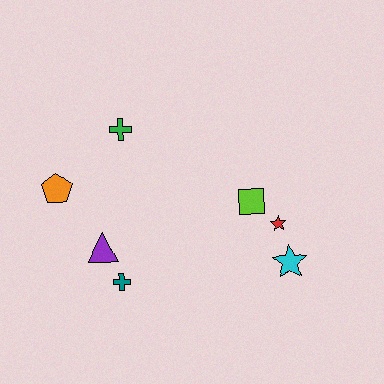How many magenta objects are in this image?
There are no magenta objects.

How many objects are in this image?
There are 7 objects.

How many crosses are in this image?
There are 2 crosses.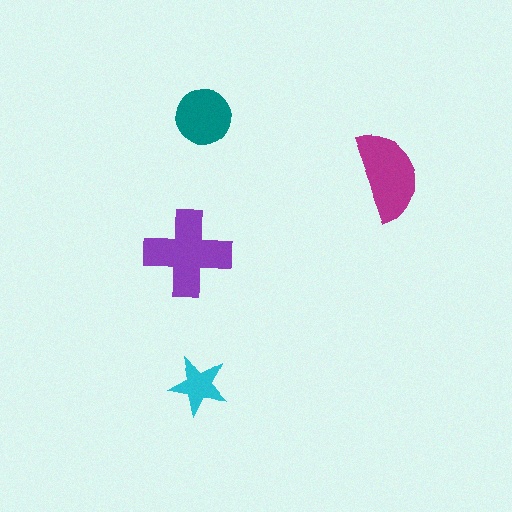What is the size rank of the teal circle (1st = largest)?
3rd.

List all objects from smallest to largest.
The cyan star, the teal circle, the magenta semicircle, the purple cross.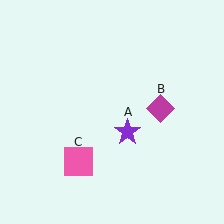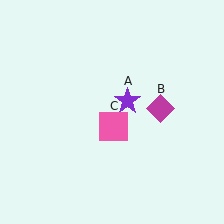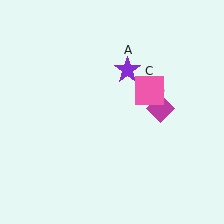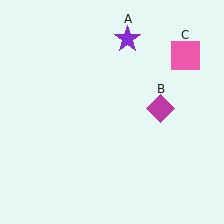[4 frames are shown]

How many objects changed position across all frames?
2 objects changed position: purple star (object A), pink square (object C).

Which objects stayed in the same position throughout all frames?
Magenta diamond (object B) remained stationary.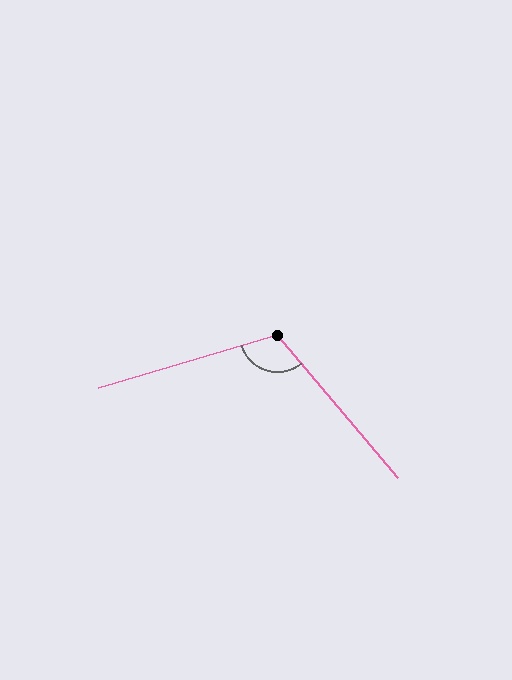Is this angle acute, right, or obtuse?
It is obtuse.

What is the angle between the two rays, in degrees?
Approximately 113 degrees.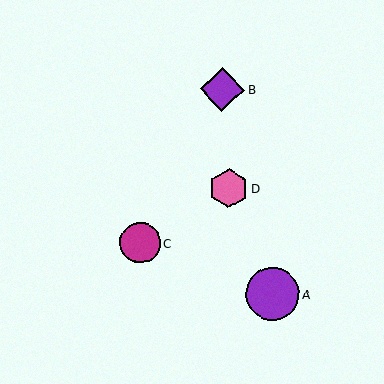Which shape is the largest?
The purple circle (labeled A) is the largest.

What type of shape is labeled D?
Shape D is a pink hexagon.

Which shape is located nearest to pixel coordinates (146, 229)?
The magenta circle (labeled C) at (140, 243) is nearest to that location.